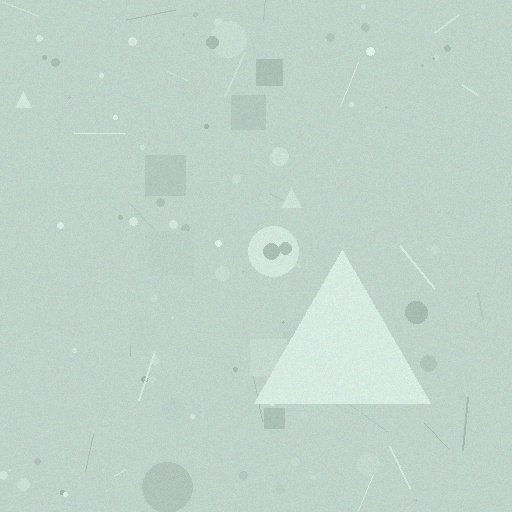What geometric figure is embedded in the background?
A triangle is embedded in the background.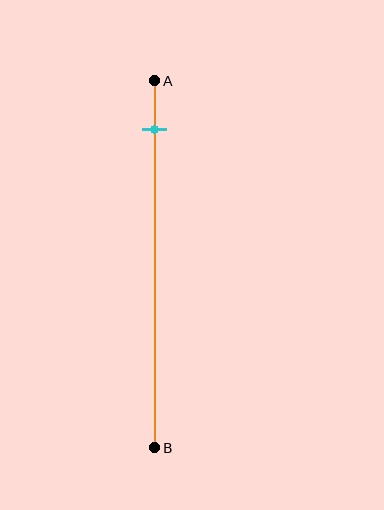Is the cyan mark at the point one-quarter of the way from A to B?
No, the mark is at about 15% from A, not at the 25% one-quarter point.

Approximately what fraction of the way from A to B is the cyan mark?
The cyan mark is approximately 15% of the way from A to B.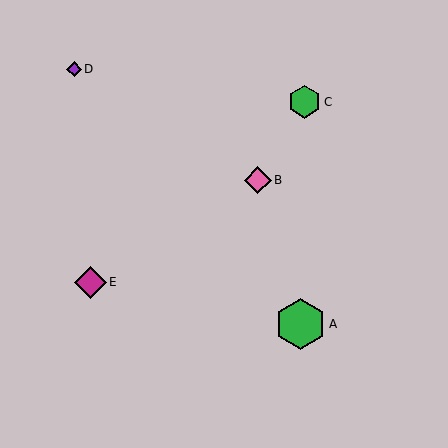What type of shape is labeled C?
Shape C is a green hexagon.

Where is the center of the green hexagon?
The center of the green hexagon is at (301, 324).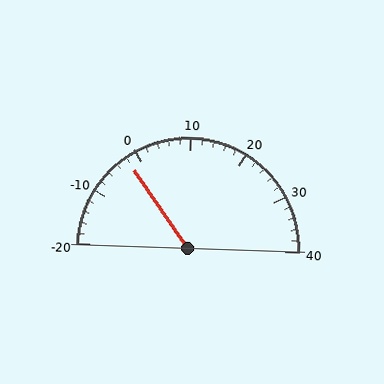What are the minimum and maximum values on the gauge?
The gauge ranges from -20 to 40.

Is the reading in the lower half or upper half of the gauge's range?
The reading is in the lower half of the range (-20 to 40).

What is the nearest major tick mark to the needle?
The nearest major tick mark is 0.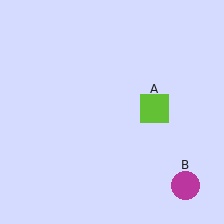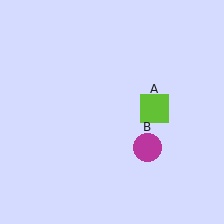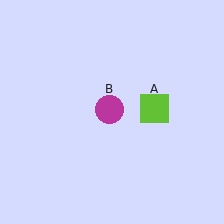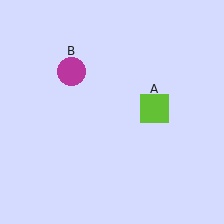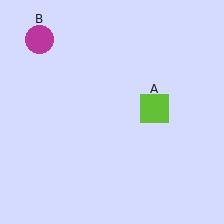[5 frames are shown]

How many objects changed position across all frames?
1 object changed position: magenta circle (object B).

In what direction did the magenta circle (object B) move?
The magenta circle (object B) moved up and to the left.